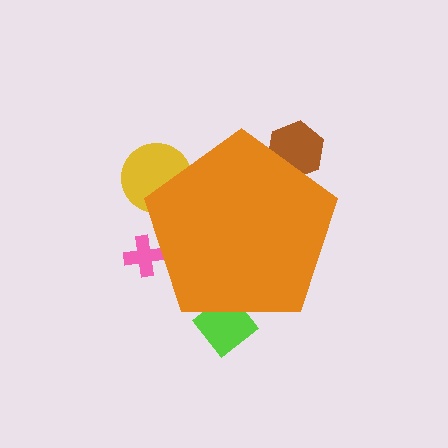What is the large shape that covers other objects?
An orange pentagon.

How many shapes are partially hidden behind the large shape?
5 shapes are partially hidden.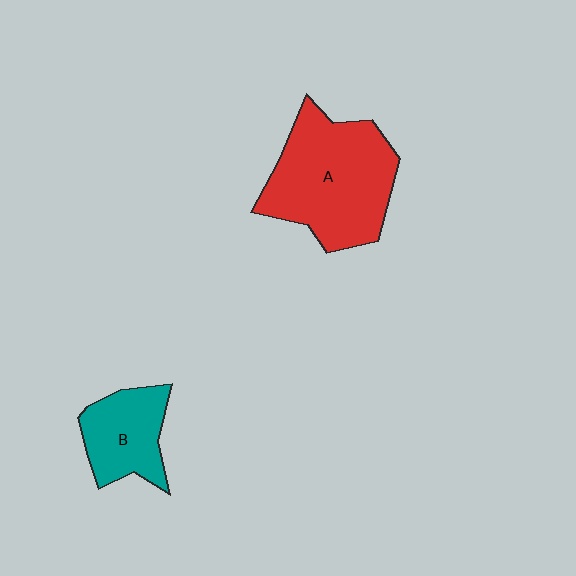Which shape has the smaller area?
Shape B (teal).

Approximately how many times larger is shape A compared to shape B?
Approximately 2.0 times.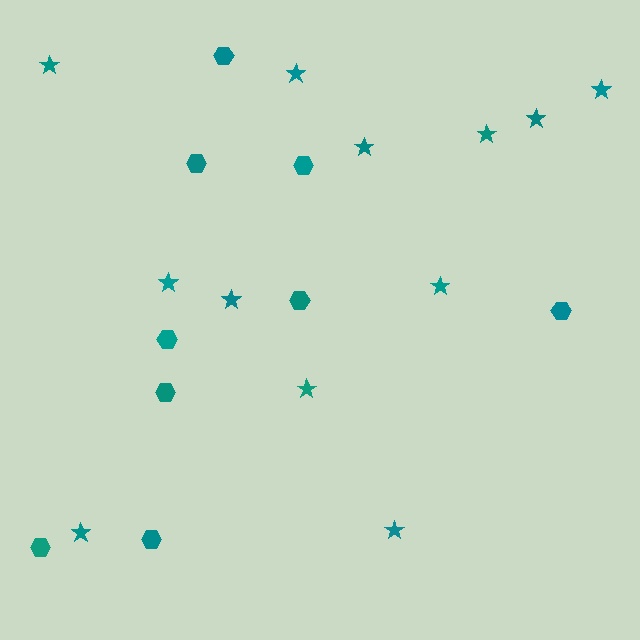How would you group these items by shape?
There are 2 groups: one group of stars (12) and one group of hexagons (9).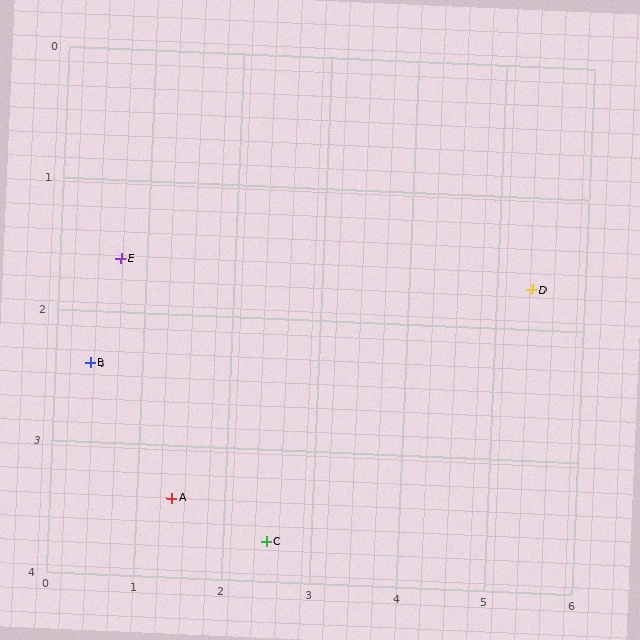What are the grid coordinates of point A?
Point A is at approximately (1.4, 3.4).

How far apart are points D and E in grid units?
Points D and E are about 4.7 grid units apart.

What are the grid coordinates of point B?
Point B is at approximately (0.4, 2.4).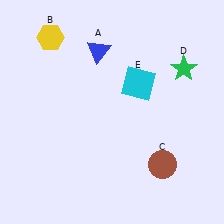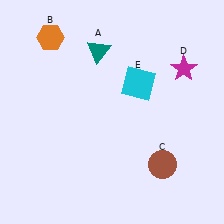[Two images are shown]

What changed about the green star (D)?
In Image 1, D is green. In Image 2, it changed to magenta.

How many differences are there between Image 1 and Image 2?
There are 3 differences between the two images.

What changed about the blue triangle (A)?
In Image 1, A is blue. In Image 2, it changed to teal.